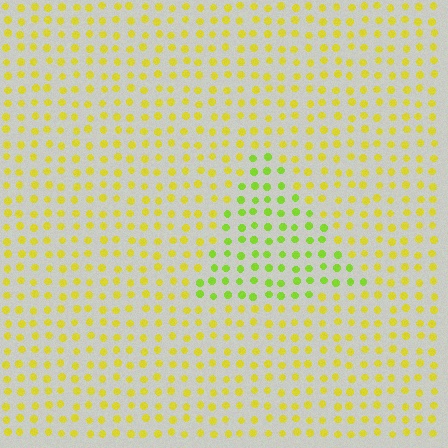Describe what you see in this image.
The image is filled with small yellow elements in a uniform arrangement. A triangle-shaped region is visible where the elements are tinted to a slightly different hue, forming a subtle color boundary.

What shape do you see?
I see a triangle.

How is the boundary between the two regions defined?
The boundary is defined purely by a slight shift in hue (about 33 degrees). Spacing, size, and orientation are identical on both sides.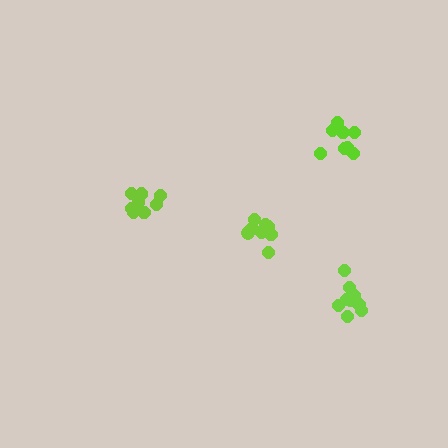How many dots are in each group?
Group 1: 11 dots, Group 2: 9 dots, Group 3: 10 dots, Group 4: 8 dots (38 total).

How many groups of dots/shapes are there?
There are 4 groups.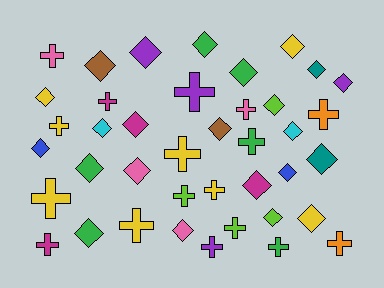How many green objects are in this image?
There are 6 green objects.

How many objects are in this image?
There are 40 objects.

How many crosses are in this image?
There are 17 crosses.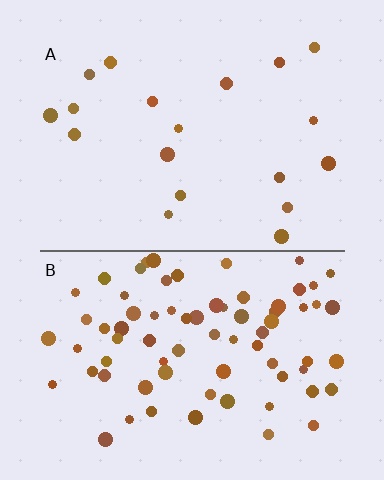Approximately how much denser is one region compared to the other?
Approximately 4.0× — region B over region A.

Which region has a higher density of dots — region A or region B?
B (the bottom).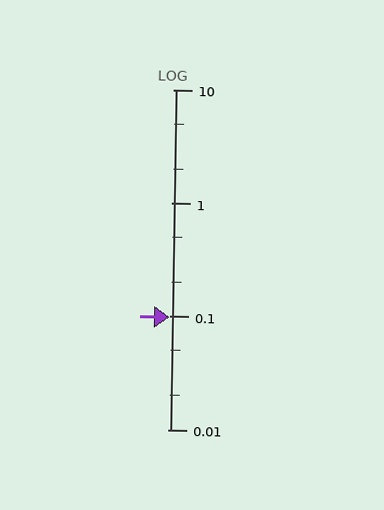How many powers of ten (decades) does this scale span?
The scale spans 3 decades, from 0.01 to 10.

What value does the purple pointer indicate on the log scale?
The pointer indicates approximately 0.099.